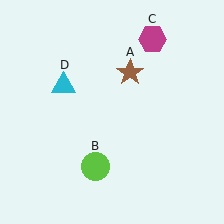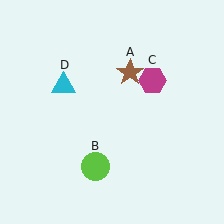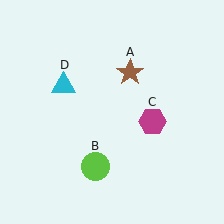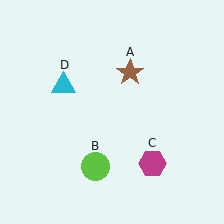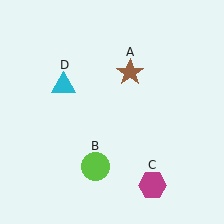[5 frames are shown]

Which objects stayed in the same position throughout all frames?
Brown star (object A) and lime circle (object B) and cyan triangle (object D) remained stationary.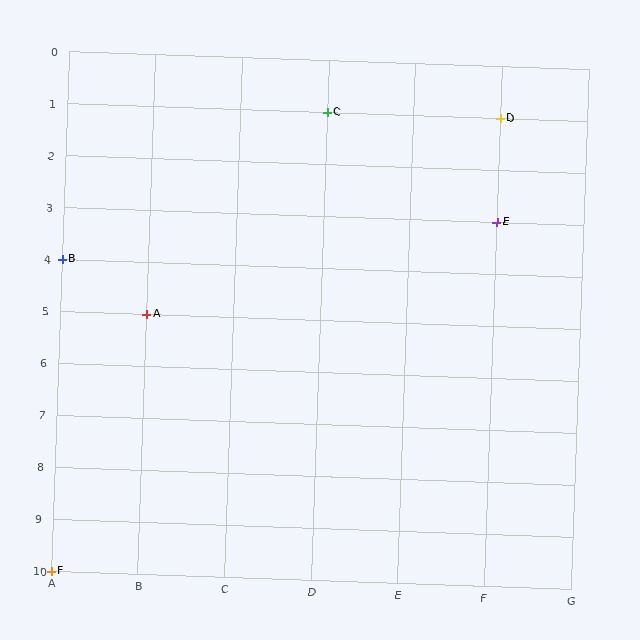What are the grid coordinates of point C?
Point C is at grid coordinates (D, 1).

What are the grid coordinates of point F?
Point F is at grid coordinates (A, 10).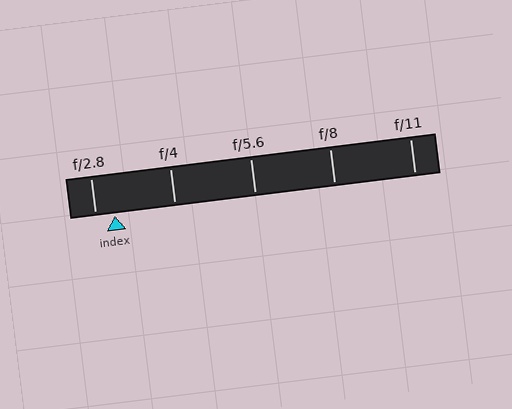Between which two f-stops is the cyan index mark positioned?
The index mark is between f/2.8 and f/4.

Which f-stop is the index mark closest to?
The index mark is closest to f/2.8.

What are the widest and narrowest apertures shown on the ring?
The widest aperture shown is f/2.8 and the narrowest is f/11.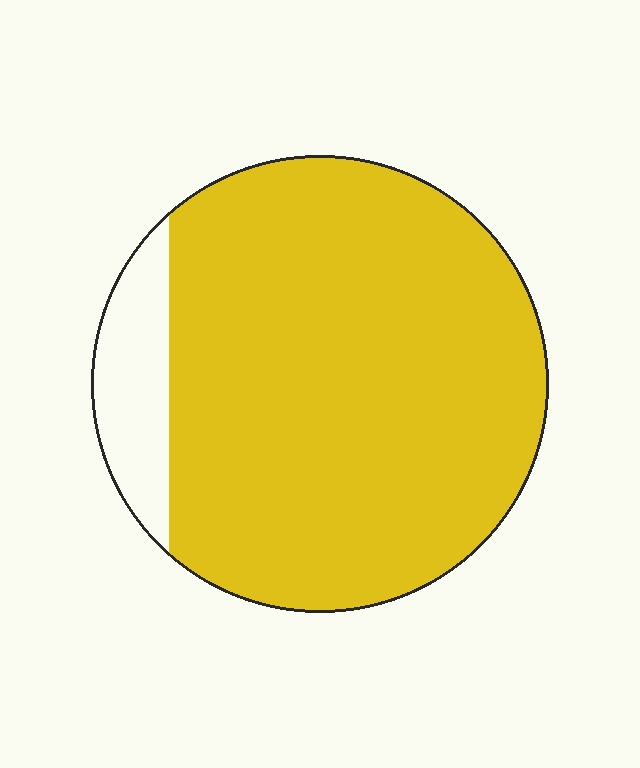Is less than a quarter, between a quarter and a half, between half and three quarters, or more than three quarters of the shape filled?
More than three quarters.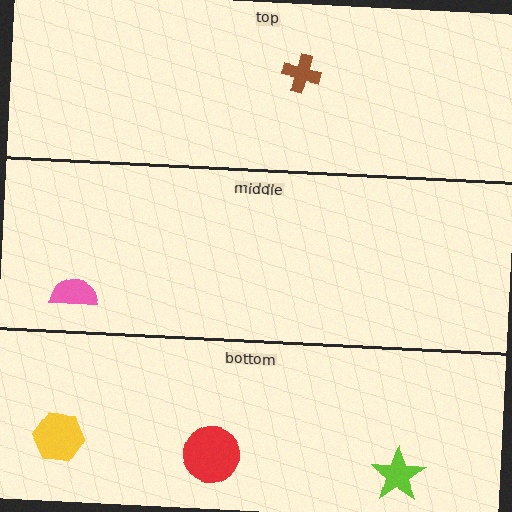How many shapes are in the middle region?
1.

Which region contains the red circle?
The bottom region.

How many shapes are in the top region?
1.